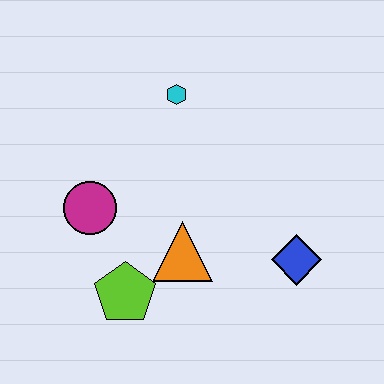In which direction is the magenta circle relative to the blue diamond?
The magenta circle is to the left of the blue diamond.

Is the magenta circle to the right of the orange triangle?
No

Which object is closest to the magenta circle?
The lime pentagon is closest to the magenta circle.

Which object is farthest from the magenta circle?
The blue diamond is farthest from the magenta circle.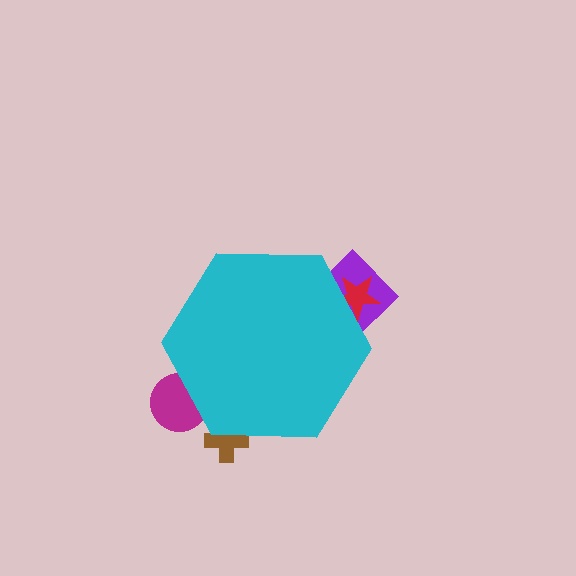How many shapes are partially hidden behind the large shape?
4 shapes are partially hidden.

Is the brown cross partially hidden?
Yes, the brown cross is partially hidden behind the cyan hexagon.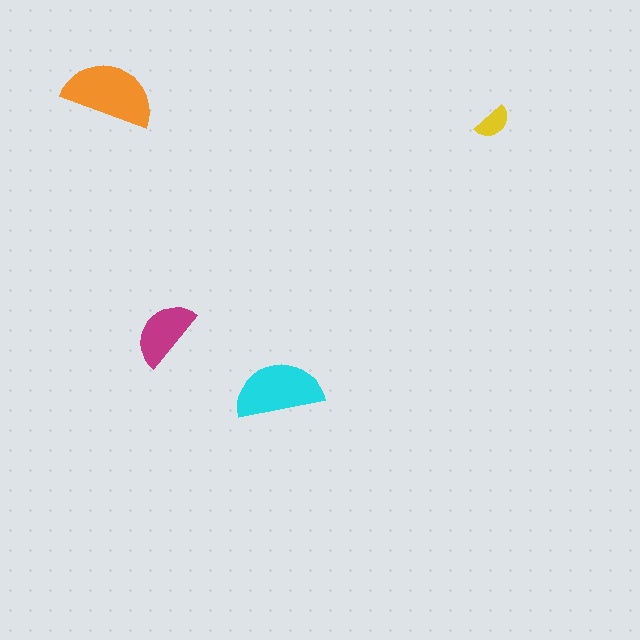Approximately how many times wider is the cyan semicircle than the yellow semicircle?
About 2.5 times wider.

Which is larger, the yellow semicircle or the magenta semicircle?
The magenta one.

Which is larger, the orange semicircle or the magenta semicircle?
The orange one.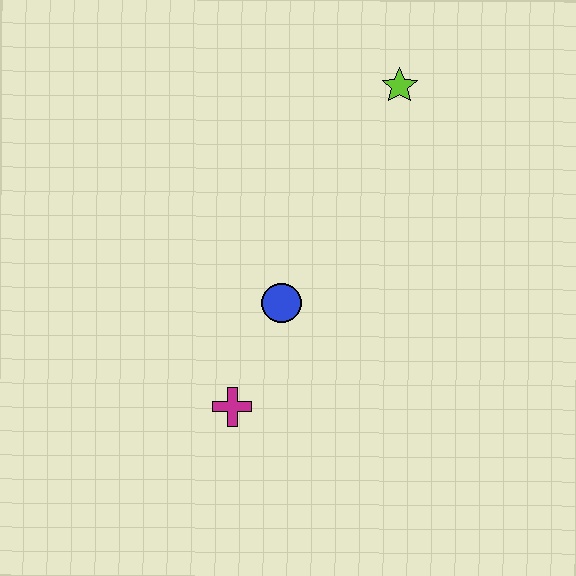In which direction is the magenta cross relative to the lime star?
The magenta cross is below the lime star.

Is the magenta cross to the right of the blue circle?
No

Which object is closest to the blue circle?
The magenta cross is closest to the blue circle.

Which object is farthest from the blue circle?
The lime star is farthest from the blue circle.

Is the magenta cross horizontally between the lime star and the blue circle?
No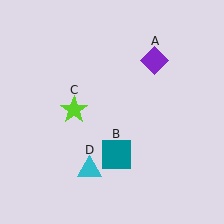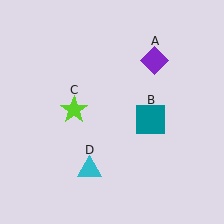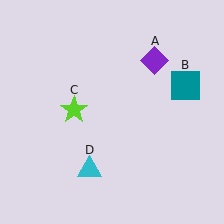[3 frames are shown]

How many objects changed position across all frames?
1 object changed position: teal square (object B).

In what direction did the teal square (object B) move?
The teal square (object B) moved up and to the right.